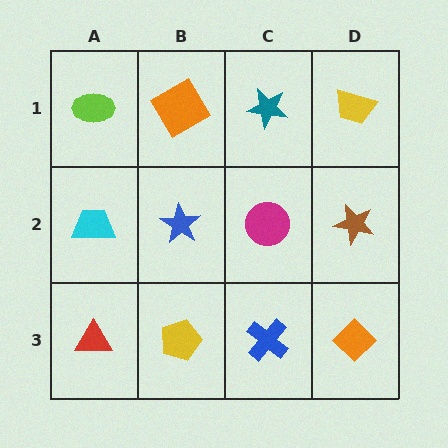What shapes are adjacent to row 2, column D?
A yellow trapezoid (row 1, column D), an orange diamond (row 3, column D), a magenta circle (row 2, column C).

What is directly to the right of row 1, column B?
A teal star.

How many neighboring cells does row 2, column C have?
4.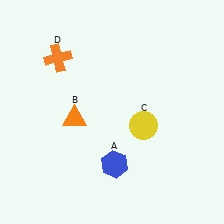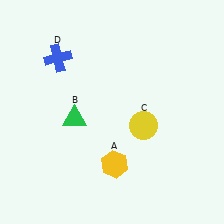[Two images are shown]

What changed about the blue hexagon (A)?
In Image 1, A is blue. In Image 2, it changed to yellow.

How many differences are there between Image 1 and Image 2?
There are 3 differences between the two images.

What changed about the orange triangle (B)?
In Image 1, B is orange. In Image 2, it changed to green.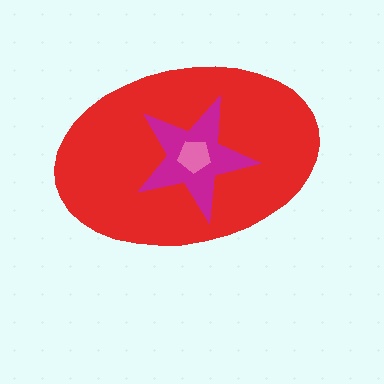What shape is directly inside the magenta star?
The pink pentagon.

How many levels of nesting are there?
3.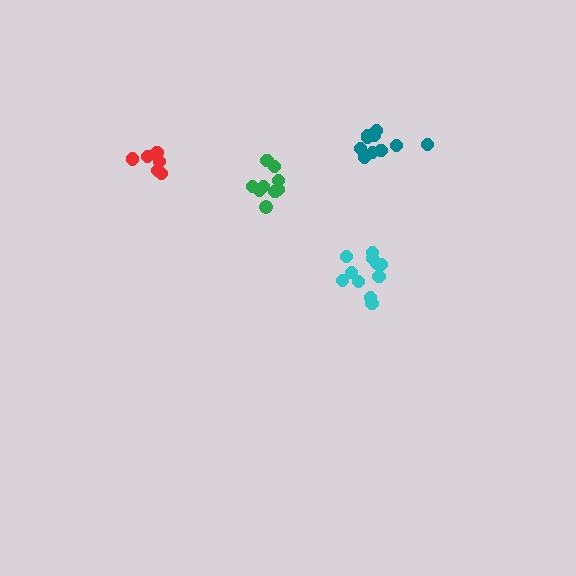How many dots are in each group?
Group 1: 10 dots, Group 2: 11 dots, Group 3: 9 dots, Group 4: 6 dots (36 total).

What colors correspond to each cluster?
The clusters are colored: teal, cyan, green, red.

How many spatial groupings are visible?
There are 4 spatial groupings.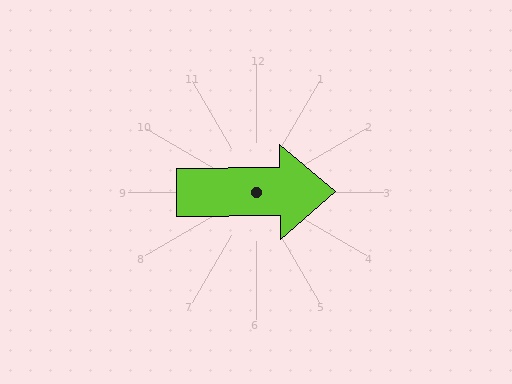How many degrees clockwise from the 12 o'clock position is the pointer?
Approximately 89 degrees.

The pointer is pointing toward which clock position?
Roughly 3 o'clock.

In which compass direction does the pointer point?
East.